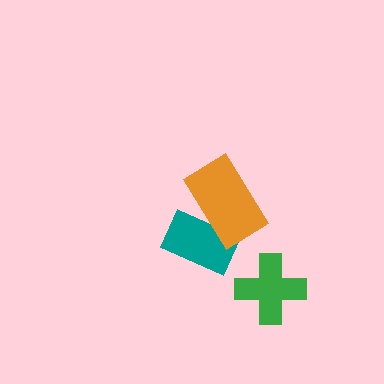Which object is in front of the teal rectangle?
The orange rectangle is in front of the teal rectangle.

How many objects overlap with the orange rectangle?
1 object overlaps with the orange rectangle.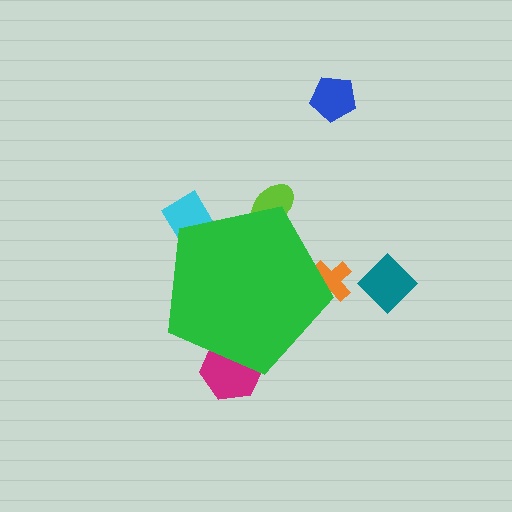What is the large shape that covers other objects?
A green pentagon.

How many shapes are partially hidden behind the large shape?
4 shapes are partially hidden.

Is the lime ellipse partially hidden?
Yes, the lime ellipse is partially hidden behind the green pentagon.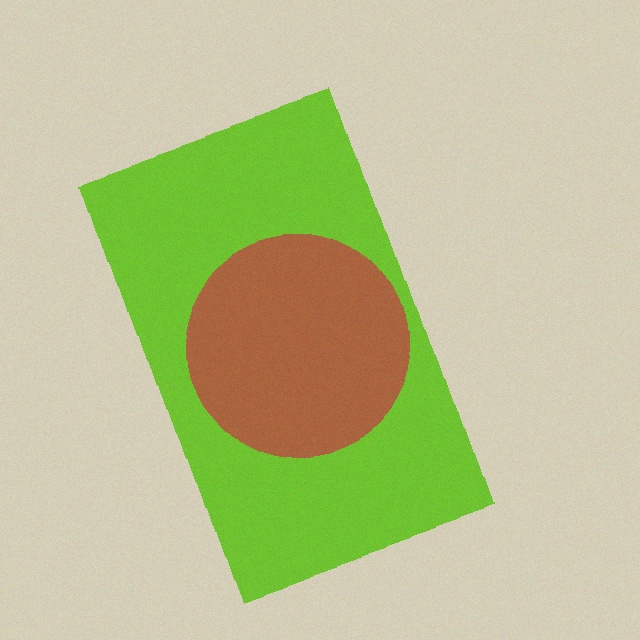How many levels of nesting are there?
2.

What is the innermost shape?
The brown circle.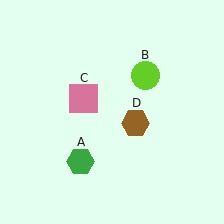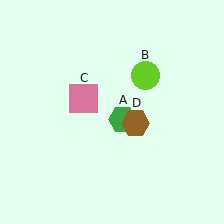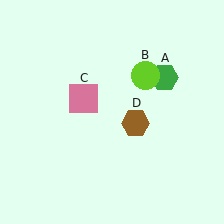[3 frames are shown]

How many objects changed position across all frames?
1 object changed position: green hexagon (object A).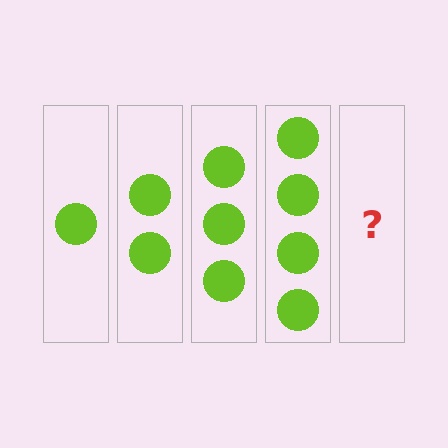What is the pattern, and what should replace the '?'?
The pattern is that each step adds one more circle. The '?' should be 5 circles.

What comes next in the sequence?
The next element should be 5 circles.